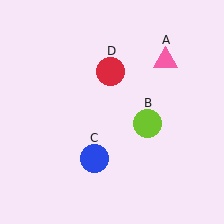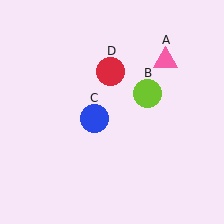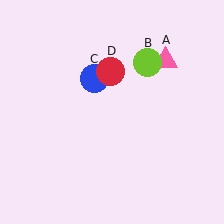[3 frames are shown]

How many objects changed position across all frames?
2 objects changed position: lime circle (object B), blue circle (object C).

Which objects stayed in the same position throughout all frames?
Pink triangle (object A) and red circle (object D) remained stationary.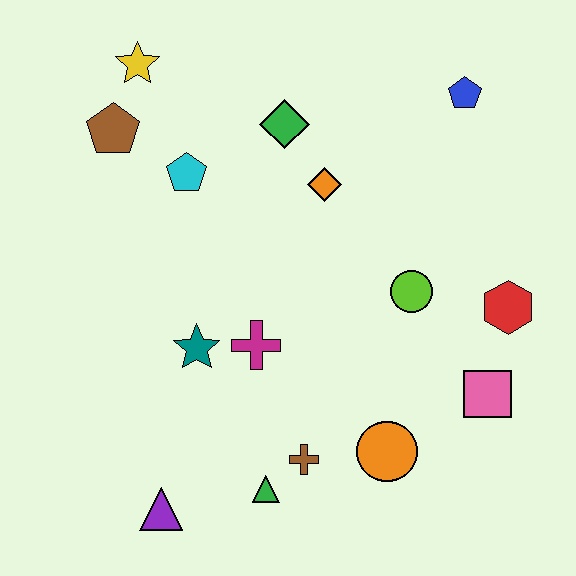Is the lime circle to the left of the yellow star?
No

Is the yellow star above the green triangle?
Yes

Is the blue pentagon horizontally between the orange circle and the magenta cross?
No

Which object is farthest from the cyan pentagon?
The pink square is farthest from the cyan pentagon.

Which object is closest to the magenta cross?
The teal star is closest to the magenta cross.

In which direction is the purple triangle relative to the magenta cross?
The purple triangle is below the magenta cross.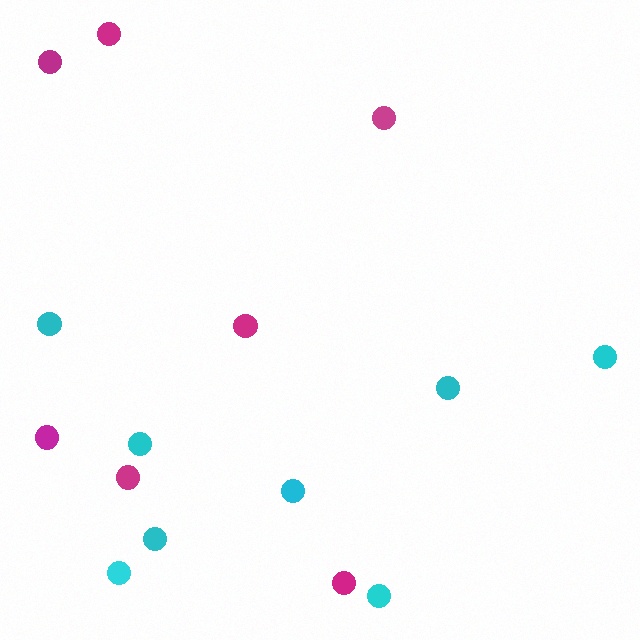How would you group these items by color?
There are 2 groups: one group of cyan circles (8) and one group of magenta circles (7).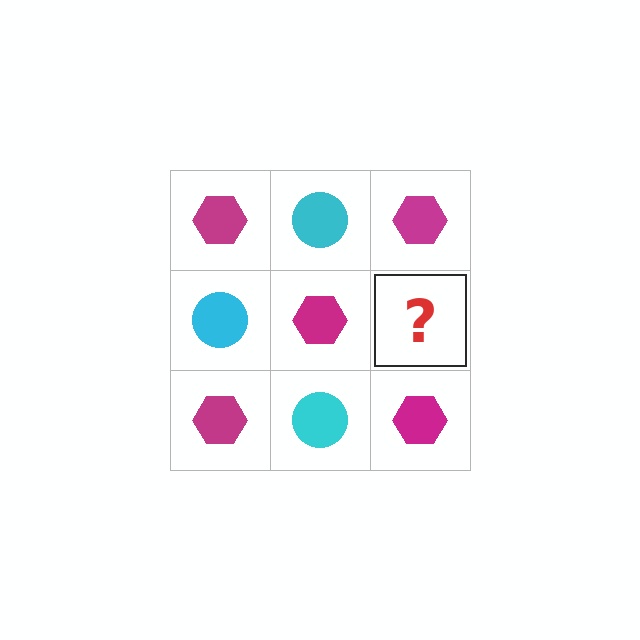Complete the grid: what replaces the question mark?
The question mark should be replaced with a cyan circle.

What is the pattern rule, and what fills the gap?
The rule is that it alternates magenta hexagon and cyan circle in a checkerboard pattern. The gap should be filled with a cyan circle.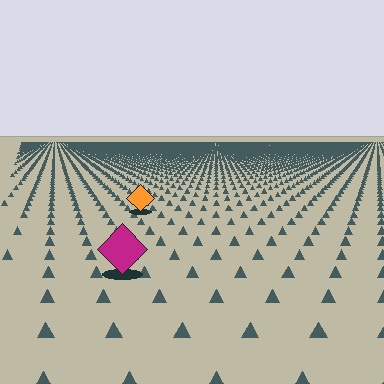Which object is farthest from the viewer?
The orange diamond is farthest from the viewer. It appears smaller and the ground texture around it is denser.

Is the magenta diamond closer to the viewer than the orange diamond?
Yes. The magenta diamond is closer — you can tell from the texture gradient: the ground texture is coarser near it.